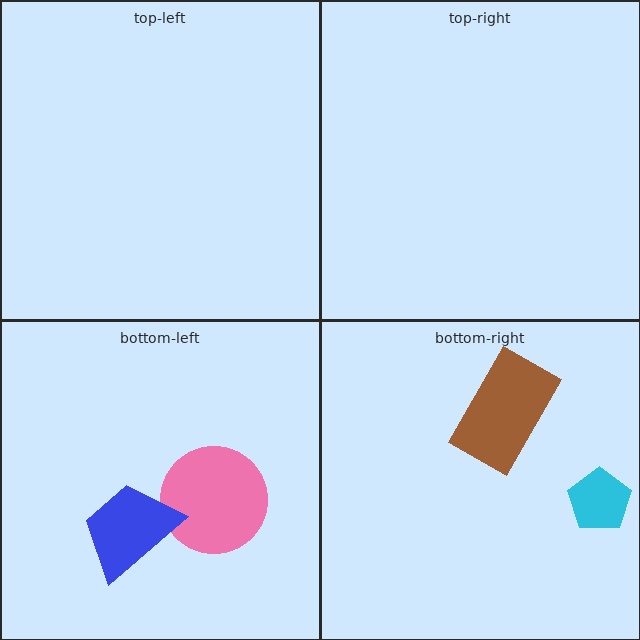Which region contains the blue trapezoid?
The bottom-left region.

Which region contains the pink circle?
The bottom-left region.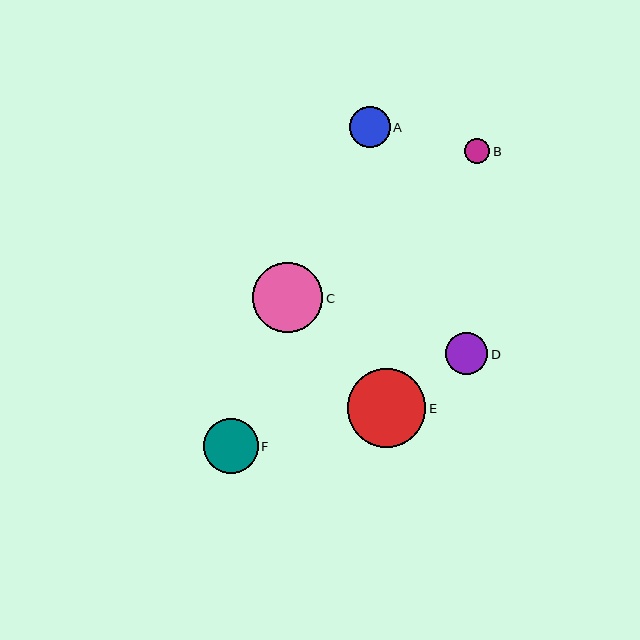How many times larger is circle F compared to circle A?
Circle F is approximately 1.3 times the size of circle A.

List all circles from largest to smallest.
From largest to smallest: E, C, F, D, A, B.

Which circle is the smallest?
Circle B is the smallest with a size of approximately 26 pixels.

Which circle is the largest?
Circle E is the largest with a size of approximately 78 pixels.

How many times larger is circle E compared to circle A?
Circle E is approximately 1.9 times the size of circle A.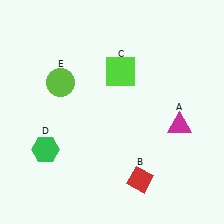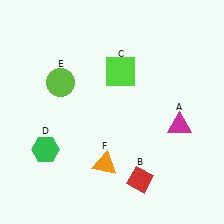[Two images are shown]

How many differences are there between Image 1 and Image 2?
There is 1 difference between the two images.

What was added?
An orange triangle (F) was added in Image 2.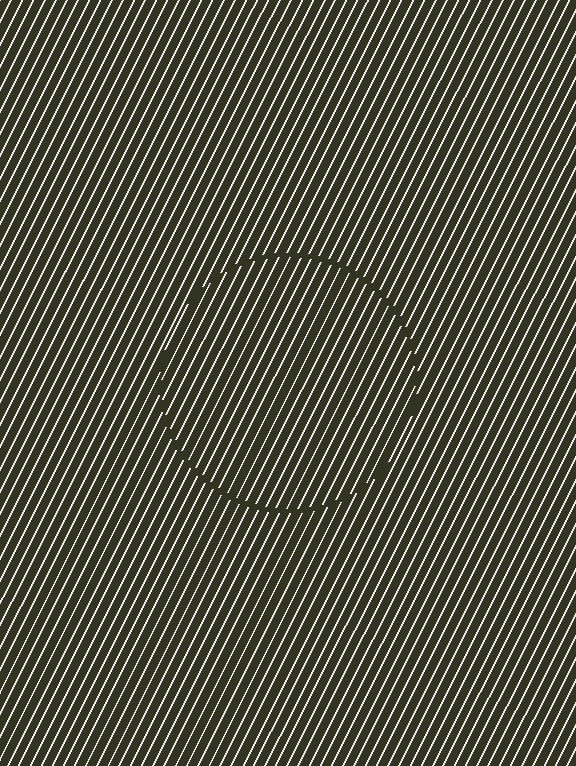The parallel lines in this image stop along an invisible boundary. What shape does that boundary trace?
An illusory circle. The interior of the shape contains the same grating, shifted by half a period — the contour is defined by the phase discontinuity where line-ends from the inner and outer gratings abut.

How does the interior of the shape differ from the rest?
The interior of the shape contains the same grating, shifted by half a period — the contour is defined by the phase discontinuity where line-ends from the inner and outer gratings abut.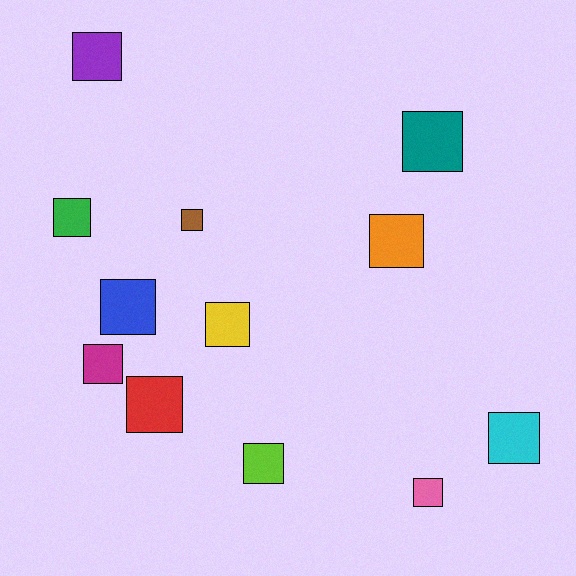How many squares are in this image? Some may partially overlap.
There are 12 squares.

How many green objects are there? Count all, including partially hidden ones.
There is 1 green object.